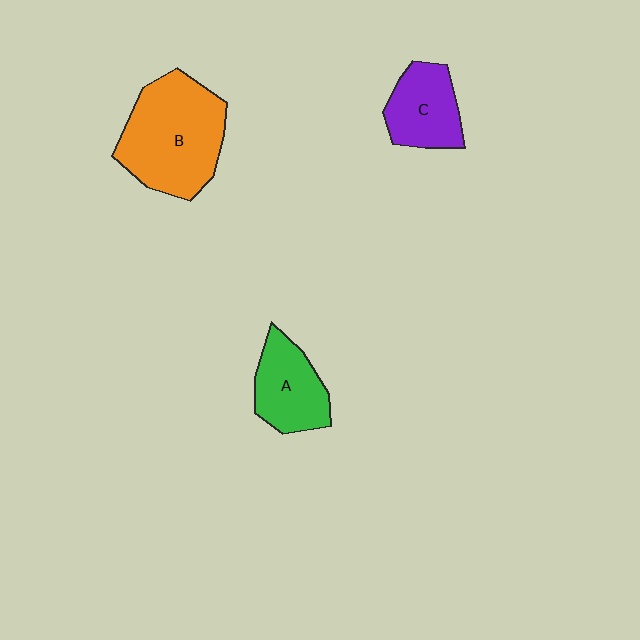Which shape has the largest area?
Shape B (orange).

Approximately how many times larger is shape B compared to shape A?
Approximately 1.8 times.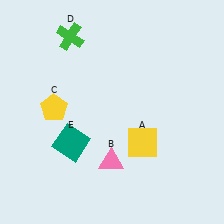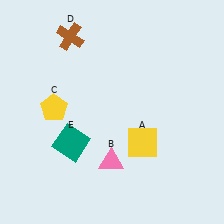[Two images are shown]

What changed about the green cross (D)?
In Image 1, D is green. In Image 2, it changed to brown.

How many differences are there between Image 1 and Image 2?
There is 1 difference between the two images.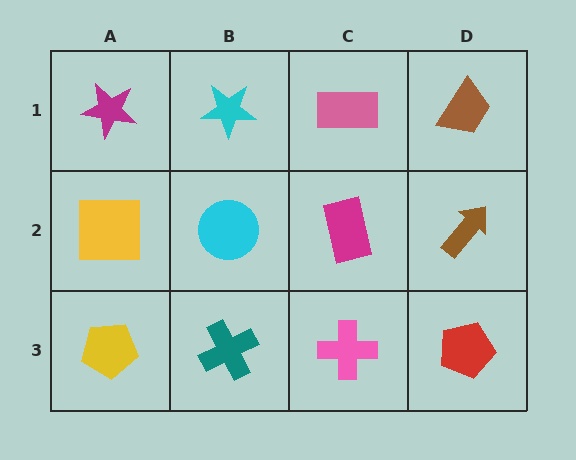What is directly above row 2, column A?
A magenta star.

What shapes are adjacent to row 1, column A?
A yellow square (row 2, column A), a cyan star (row 1, column B).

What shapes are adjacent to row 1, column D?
A brown arrow (row 2, column D), a pink rectangle (row 1, column C).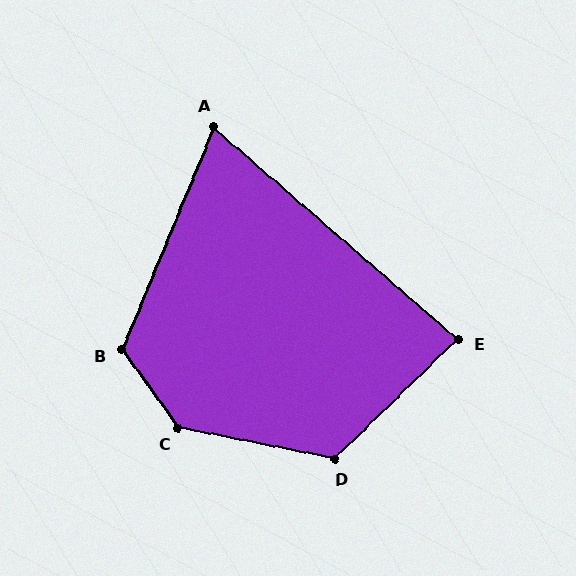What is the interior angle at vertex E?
Approximately 85 degrees (approximately right).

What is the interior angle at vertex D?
Approximately 124 degrees (obtuse).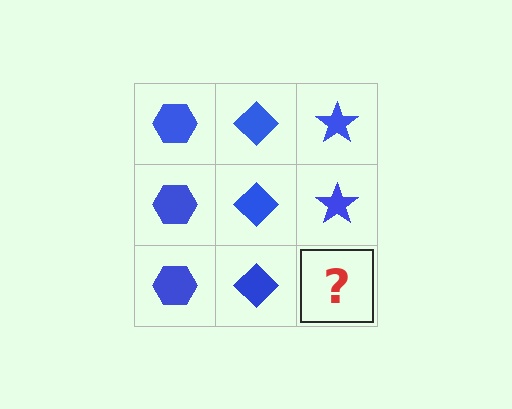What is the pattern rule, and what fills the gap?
The rule is that each column has a consistent shape. The gap should be filled with a blue star.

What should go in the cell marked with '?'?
The missing cell should contain a blue star.